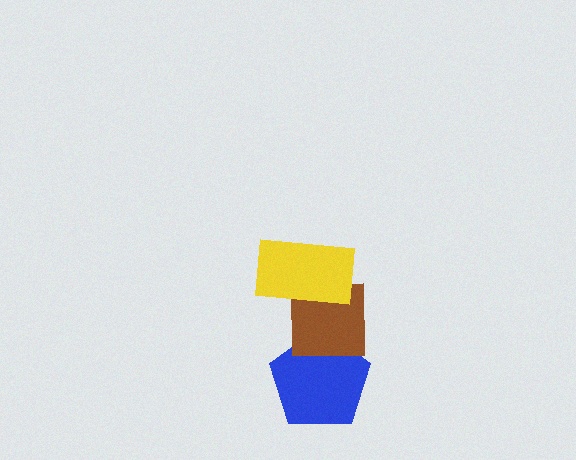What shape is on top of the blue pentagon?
The brown square is on top of the blue pentagon.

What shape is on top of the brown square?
The yellow rectangle is on top of the brown square.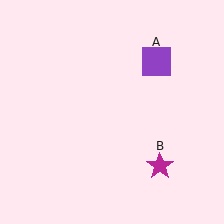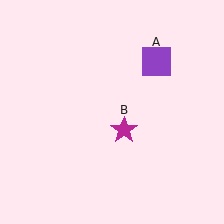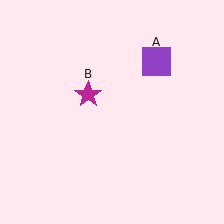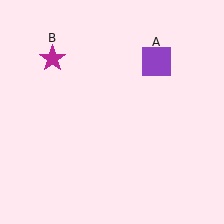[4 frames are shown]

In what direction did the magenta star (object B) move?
The magenta star (object B) moved up and to the left.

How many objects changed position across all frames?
1 object changed position: magenta star (object B).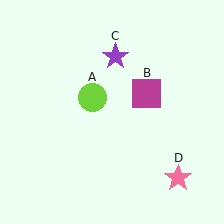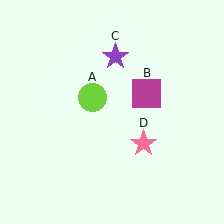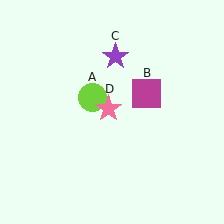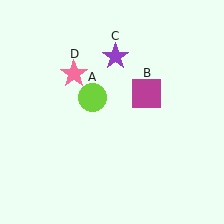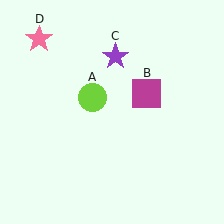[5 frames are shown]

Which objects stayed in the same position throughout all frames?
Lime circle (object A) and magenta square (object B) and purple star (object C) remained stationary.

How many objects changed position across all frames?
1 object changed position: pink star (object D).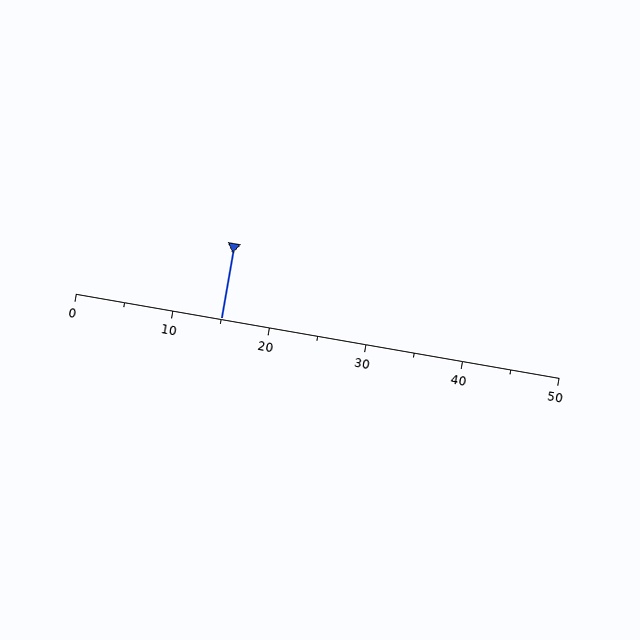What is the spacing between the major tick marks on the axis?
The major ticks are spaced 10 apart.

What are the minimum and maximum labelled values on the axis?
The axis runs from 0 to 50.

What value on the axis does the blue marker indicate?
The marker indicates approximately 15.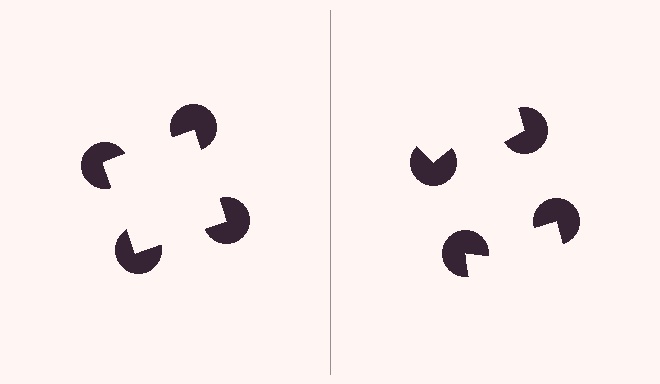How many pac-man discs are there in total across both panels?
8 — 4 on each side.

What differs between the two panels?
The pac-man discs are positioned identically on both sides; only the wedge orientations differ. On the left they align to a square; on the right they are misaligned.